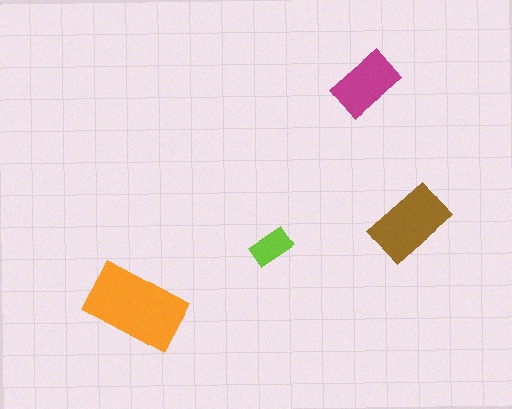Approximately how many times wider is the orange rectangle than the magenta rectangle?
About 1.5 times wider.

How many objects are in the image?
There are 4 objects in the image.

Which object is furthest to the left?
The orange rectangle is leftmost.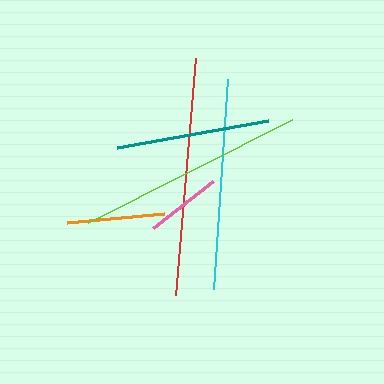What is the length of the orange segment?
The orange segment is approximately 98 pixels long.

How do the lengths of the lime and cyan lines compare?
The lime and cyan lines are approximately the same length.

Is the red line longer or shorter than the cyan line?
The red line is longer than the cyan line.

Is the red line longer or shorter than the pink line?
The red line is longer than the pink line.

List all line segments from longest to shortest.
From longest to shortest: red, lime, cyan, teal, orange, pink.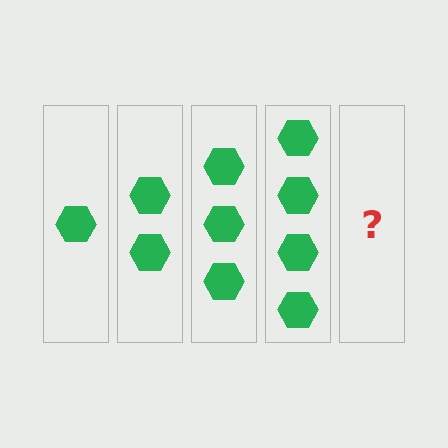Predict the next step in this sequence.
The next step is 5 hexagons.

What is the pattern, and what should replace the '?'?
The pattern is that each step adds one more hexagon. The '?' should be 5 hexagons.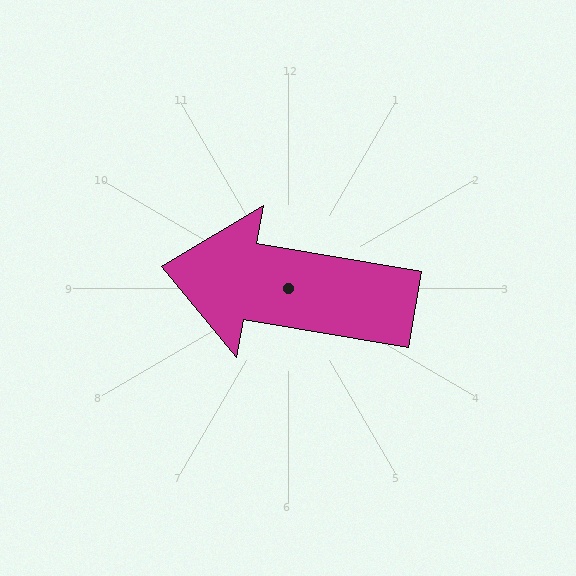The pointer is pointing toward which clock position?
Roughly 9 o'clock.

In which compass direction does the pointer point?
West.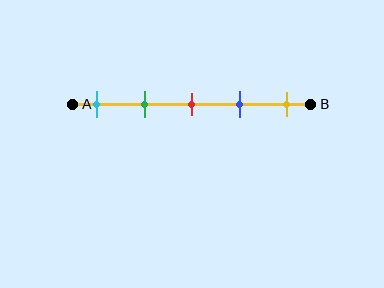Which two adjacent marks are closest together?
The red and blue marks are the closest adjacent pair.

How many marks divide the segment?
There are 5 marks dividing the segment.